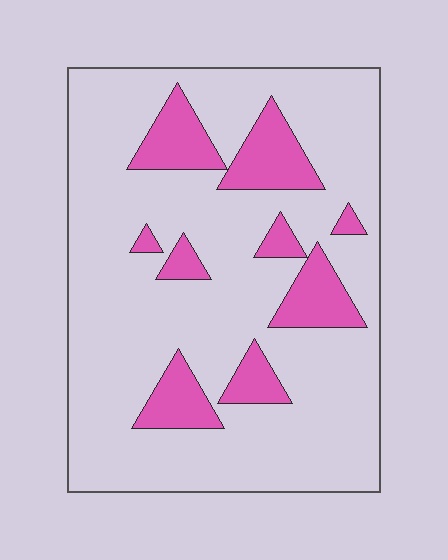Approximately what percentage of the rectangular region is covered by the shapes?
Approximately 20%.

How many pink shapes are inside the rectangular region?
9.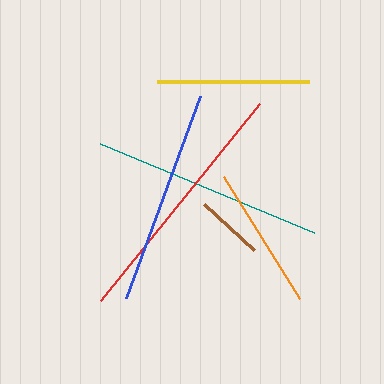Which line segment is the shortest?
The brown line is the shortest at approximately 68 pixels.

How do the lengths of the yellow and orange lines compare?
The yellow and orange lines are approximately the same length.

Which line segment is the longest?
The red line is the longest at approximately 253 pixels.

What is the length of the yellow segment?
The yellow segment is approximately 152 pixels long.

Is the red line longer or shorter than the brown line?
The red line is longer than the brown line.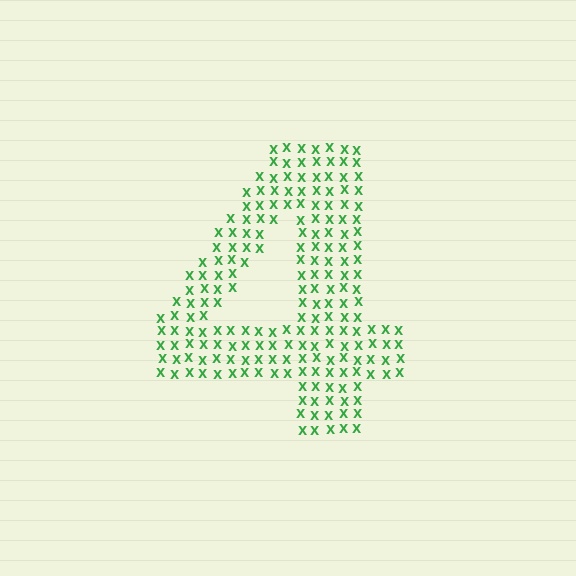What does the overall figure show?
The overall figure shows the digit 4.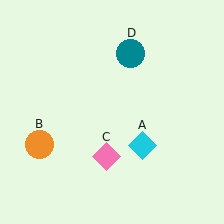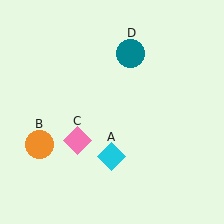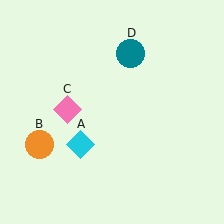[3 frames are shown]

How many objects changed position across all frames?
2 objects changed position: cyan diamond (object A), pink diamond (object C).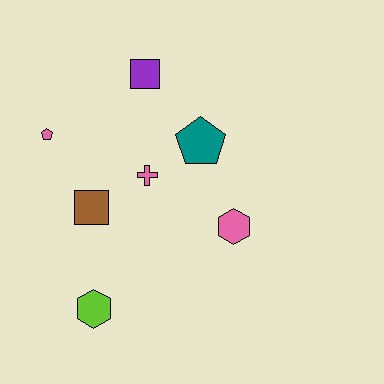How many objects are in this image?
There are 7 objects.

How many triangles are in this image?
There are no triangles.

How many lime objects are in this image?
There is 1 lime object.